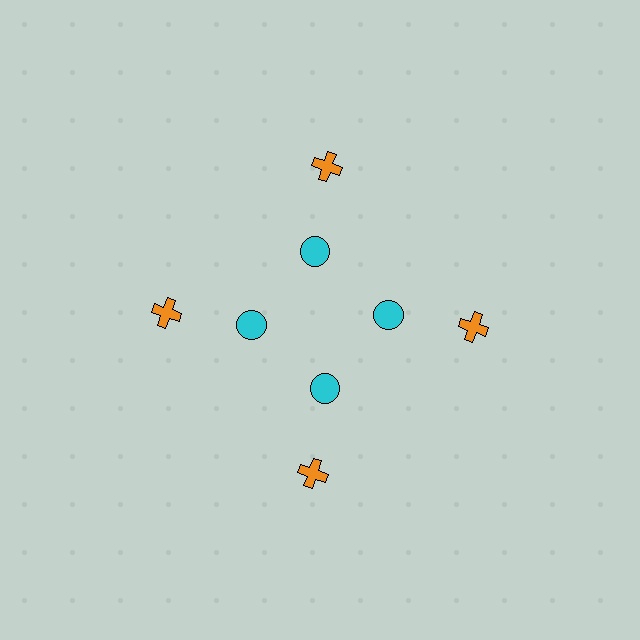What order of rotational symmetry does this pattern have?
This pattern has 4-fold rotational symmetry.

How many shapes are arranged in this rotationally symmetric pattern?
There are 8 shapes, arranged in 4 groups of 2.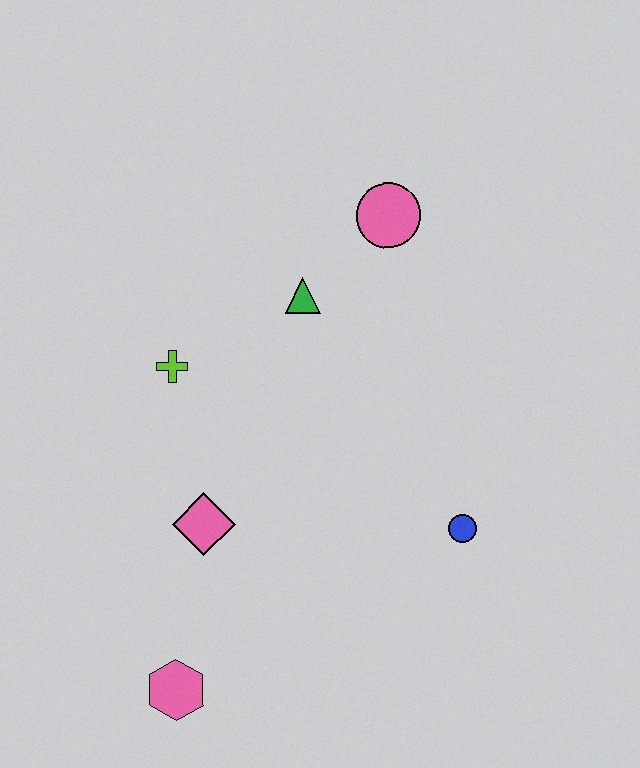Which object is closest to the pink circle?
The green triangle is closest to the pink circle.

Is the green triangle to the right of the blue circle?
No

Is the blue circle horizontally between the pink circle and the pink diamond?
No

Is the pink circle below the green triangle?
No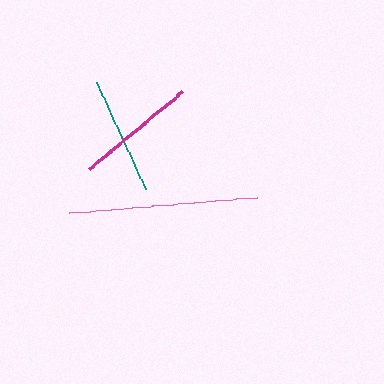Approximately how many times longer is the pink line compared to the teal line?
The pink line is approximately 1.6 times the length of the teal line.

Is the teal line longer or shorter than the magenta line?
The magenta line is longer than the teal line.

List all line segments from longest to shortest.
From longest to shortest: pink, magenta, teal.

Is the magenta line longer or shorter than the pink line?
The pink line is longer than the magenta line.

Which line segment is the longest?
The pink line is the longest at approximately 190 pixels.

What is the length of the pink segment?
The pink segment is approximately 190 pixels long.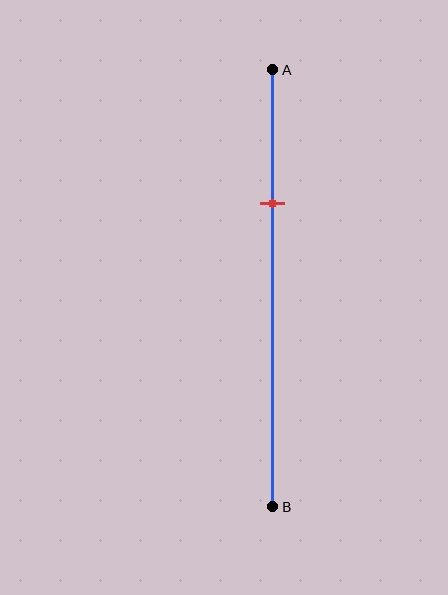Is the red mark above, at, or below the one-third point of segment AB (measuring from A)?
The red mark is approximately at the one-third point of segment AB.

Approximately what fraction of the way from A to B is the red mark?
The red mark is approximately 30% of the way from A to B.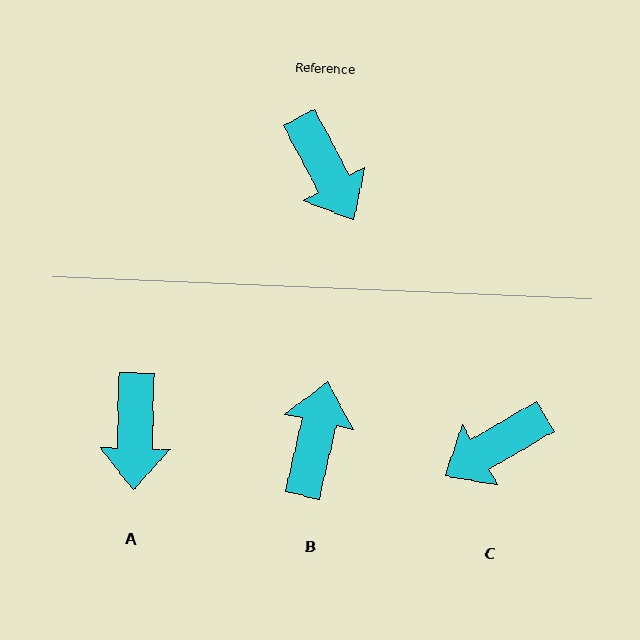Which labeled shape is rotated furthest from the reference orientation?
B, about 139 degrees away.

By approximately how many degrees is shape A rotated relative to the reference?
Approximately 30 degrees clockwise.